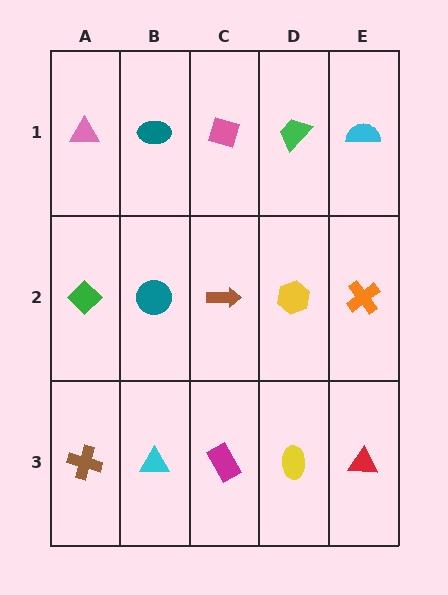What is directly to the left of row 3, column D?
A magenta rectangle.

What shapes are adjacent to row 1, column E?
An orange cross (row 2, column E), a green trapezoid (row 1, column D).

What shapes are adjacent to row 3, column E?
An orange cross (row 2, column E), a yellow ellipse (row 3, column D).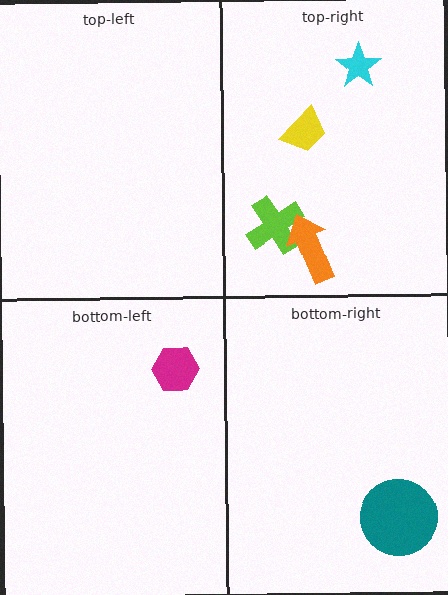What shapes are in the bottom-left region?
The magenta hexagon.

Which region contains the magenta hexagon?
The bottom-left region.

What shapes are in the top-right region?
The yellow trapezoid, the lime cross, the cyan star, the orange arrow.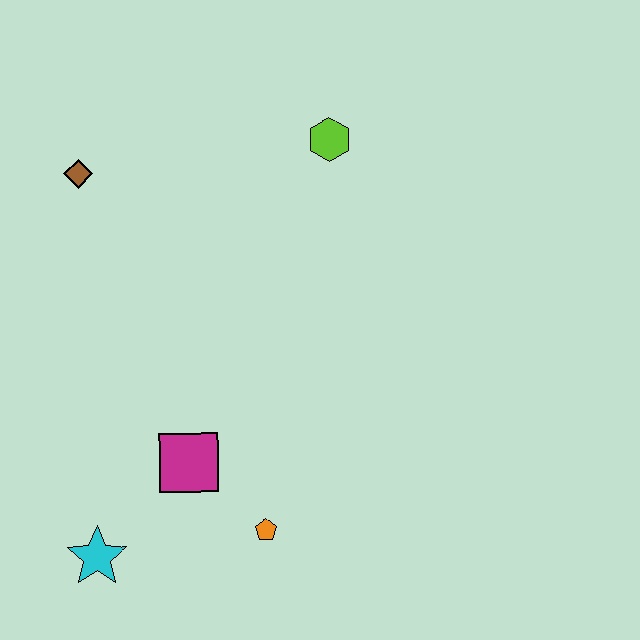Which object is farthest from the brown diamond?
The orange pentagon is farthest from the brown diamond.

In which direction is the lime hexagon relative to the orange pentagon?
The lime hexagon is above the orange pentagon.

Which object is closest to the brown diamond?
The lime hexagon is closest to the brown diamond.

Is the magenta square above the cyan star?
Yes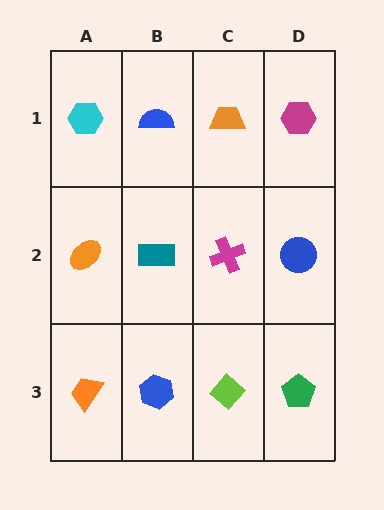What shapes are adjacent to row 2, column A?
A cyan hexagon (row 1, column A), an orange trapezoid (row 3, column A), a teal rectangle (row 2, column B).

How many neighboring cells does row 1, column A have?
2.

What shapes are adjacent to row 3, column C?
A magenta cross (row 2, column C), a blue hexagon (row 3, column B), a green pentagon (row 3, column D).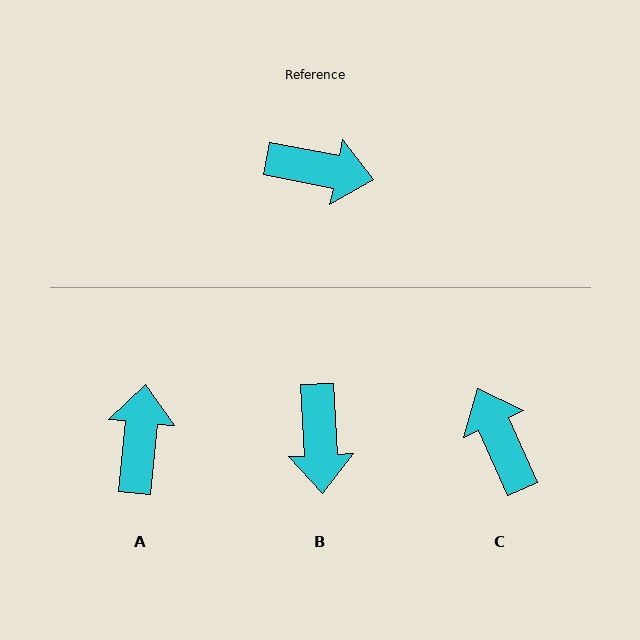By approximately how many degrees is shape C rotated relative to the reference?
Approximately 125 degrees counter-clockwise.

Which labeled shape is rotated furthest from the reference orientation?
C, about 125 degrees away.